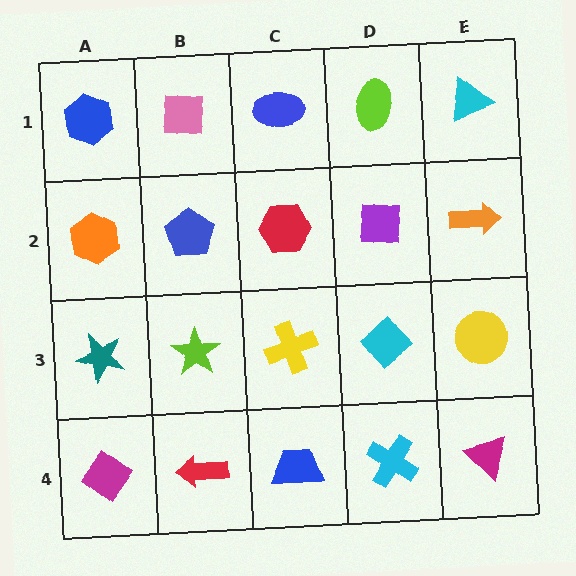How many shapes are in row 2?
5 shapes.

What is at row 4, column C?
A blue trapezoid.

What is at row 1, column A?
A blue hexagon.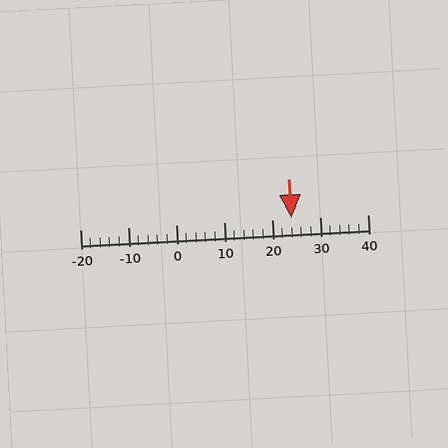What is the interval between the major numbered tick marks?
The major tick marks are spaced 10 units apart.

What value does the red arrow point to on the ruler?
The red arrow points to approximately 24.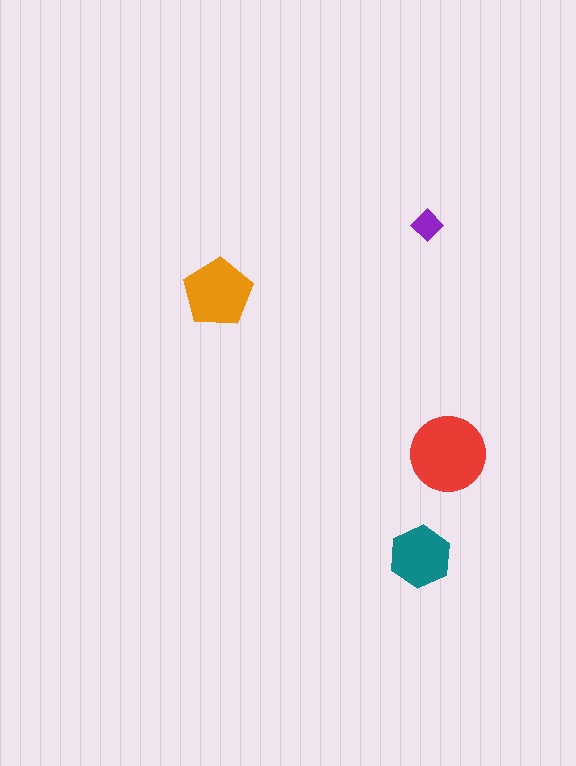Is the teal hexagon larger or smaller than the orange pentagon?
Smaller.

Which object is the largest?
The red circle.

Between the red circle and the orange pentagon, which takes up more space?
The red circle.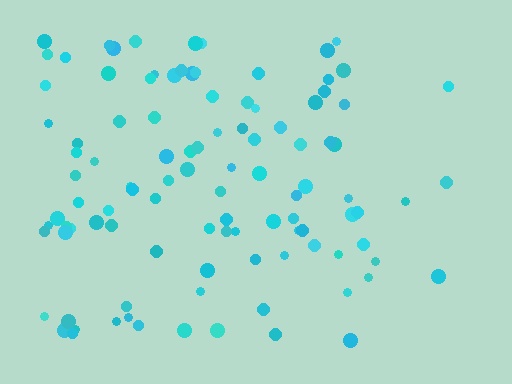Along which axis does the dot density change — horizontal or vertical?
Horizontal.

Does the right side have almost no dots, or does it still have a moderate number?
Still a moderate number, just noticeably fewer than the left.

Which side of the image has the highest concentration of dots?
The left.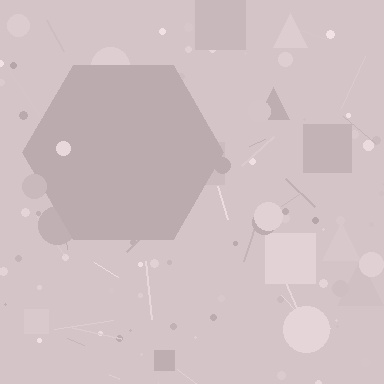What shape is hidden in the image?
A hexagon is hidden in the image.